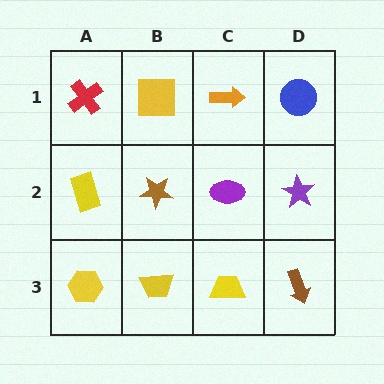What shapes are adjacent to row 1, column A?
A yellow rectangle (row 2, column A), a yellow square (row 1, column B).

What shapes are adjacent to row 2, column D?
A blue circle (row 1, column D), a brown arrow (row 3, column D), a purple ellipse (row 2, column C).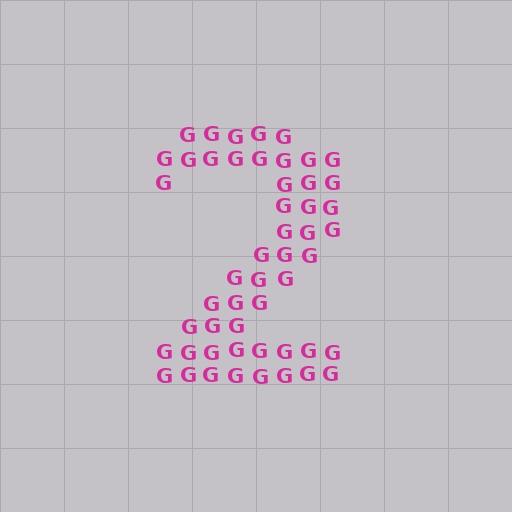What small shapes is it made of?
It is made of small letter G's.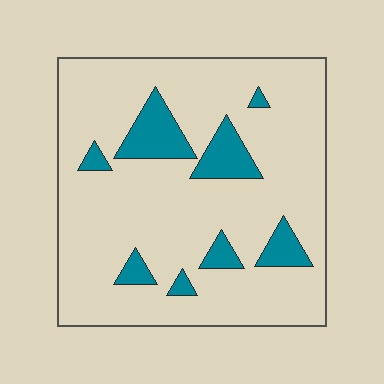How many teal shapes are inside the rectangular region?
8.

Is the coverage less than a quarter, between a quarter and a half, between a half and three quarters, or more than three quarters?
Less than a quarter.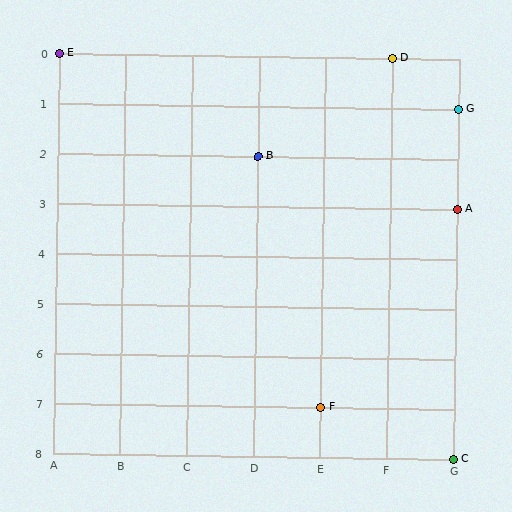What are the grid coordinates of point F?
Point F is at grid coordinates (E, 7).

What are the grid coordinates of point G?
Point G is at grid coordinates (G, 1).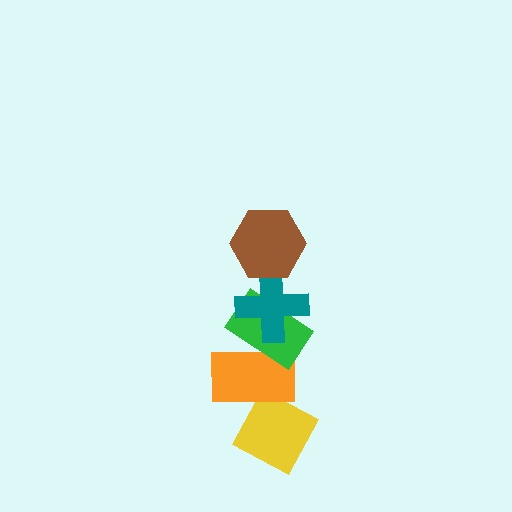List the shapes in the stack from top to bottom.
From top to bottom: the brown hexagon, the teal cross, the green rectangle, the orange rectangle, the yellow diamond.